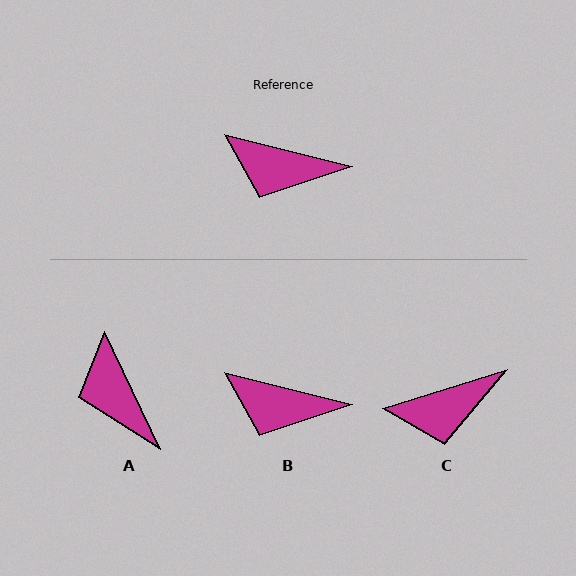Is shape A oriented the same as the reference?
No, it is off by about 50 degrees.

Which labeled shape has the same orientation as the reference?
B.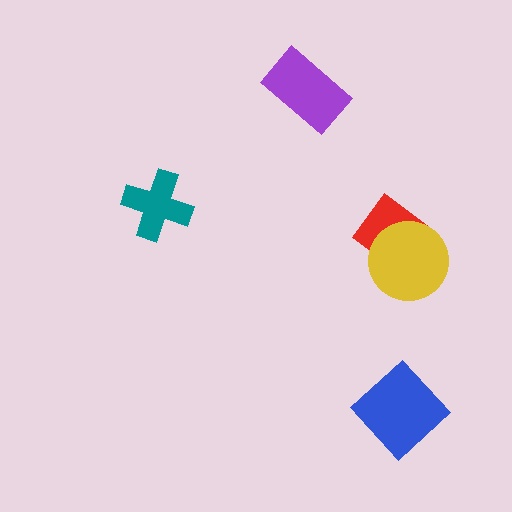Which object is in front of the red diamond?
The yellow circle is in front of the red diamond.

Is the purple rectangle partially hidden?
No, no other shape covers it.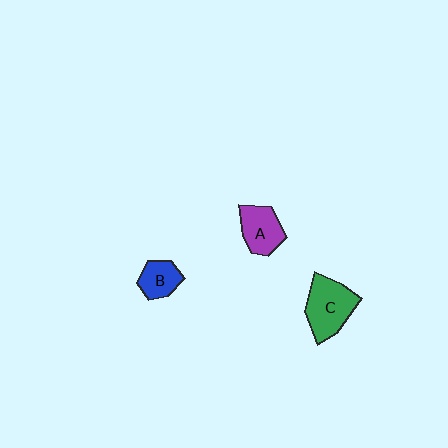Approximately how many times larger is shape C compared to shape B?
Approximately 1.8 times.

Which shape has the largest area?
Shape C (green).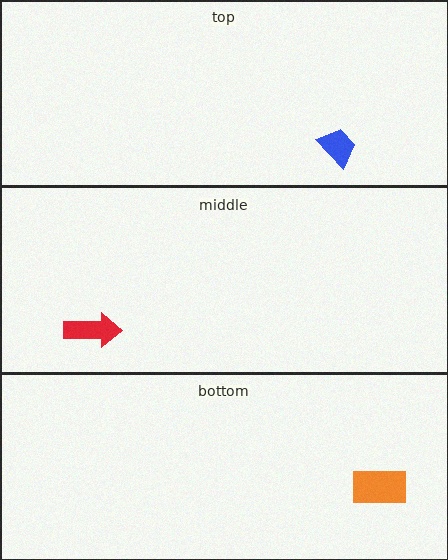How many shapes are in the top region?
1.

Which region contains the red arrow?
The middle region.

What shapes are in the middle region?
The red arrow.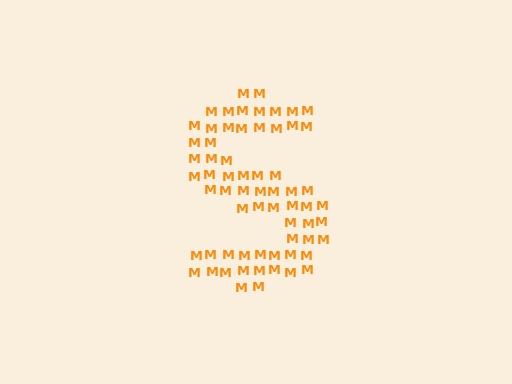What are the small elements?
The small elements are letter M's.